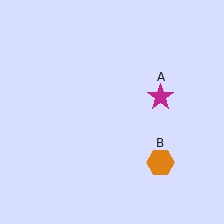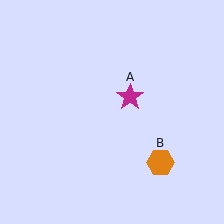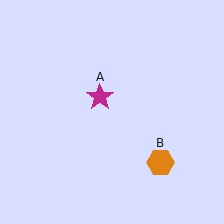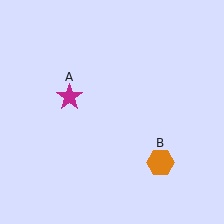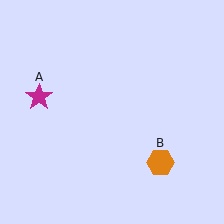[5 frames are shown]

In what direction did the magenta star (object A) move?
The magenta star (object A) moved left.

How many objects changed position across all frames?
1 object changed position: magenta star (object A).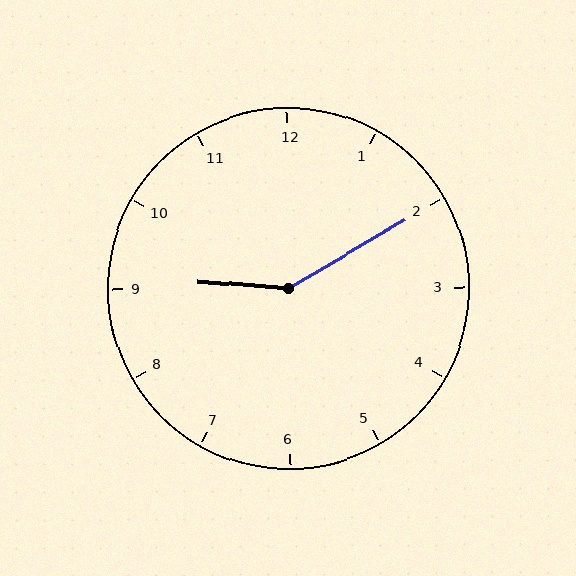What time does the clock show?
9:10.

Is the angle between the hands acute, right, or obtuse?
It is obtuse.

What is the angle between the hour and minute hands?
Approximately 145 degrees.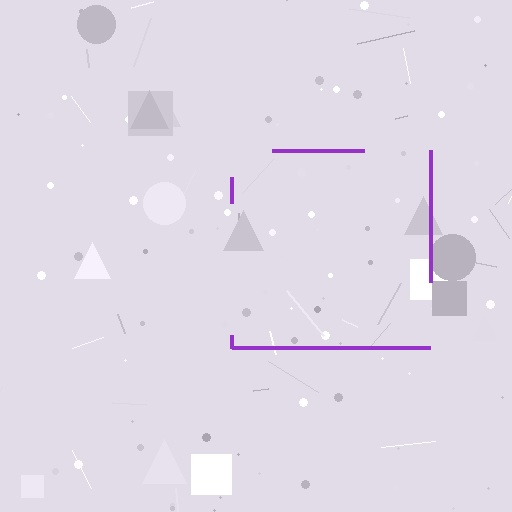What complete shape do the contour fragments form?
The contour fragments form a square.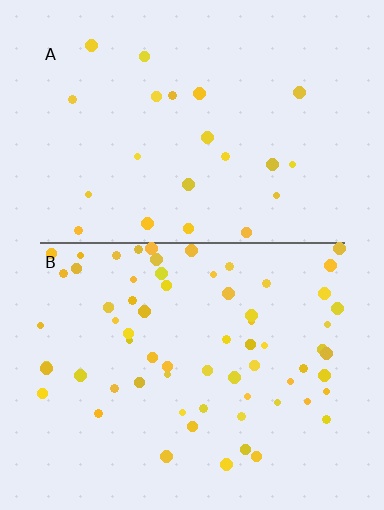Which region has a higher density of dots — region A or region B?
B (the bottom).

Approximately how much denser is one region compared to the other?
Approximately 3.0× — region B over region A.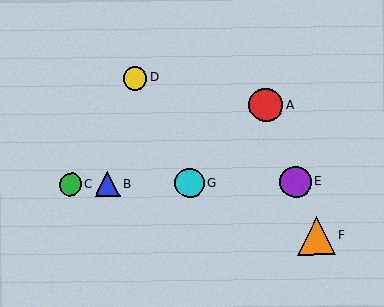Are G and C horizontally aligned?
Yes, both are at y≈183.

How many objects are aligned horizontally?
4 objects (B, C, E, G) are aligned horizontally.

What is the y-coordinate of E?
Object E is at y≈182.